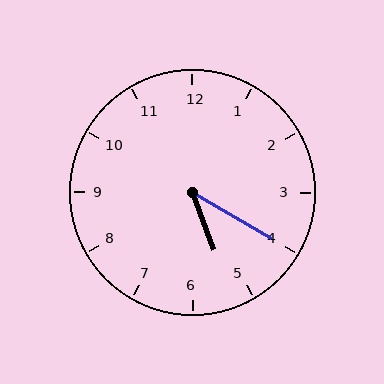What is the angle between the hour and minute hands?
Approximately 40 degrees.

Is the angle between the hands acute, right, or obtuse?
It is acute.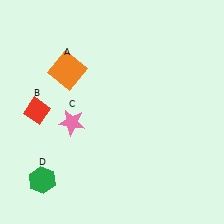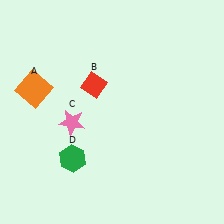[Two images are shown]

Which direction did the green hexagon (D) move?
The green hexagon (D) moved right.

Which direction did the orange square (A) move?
The orange square (A) moved left.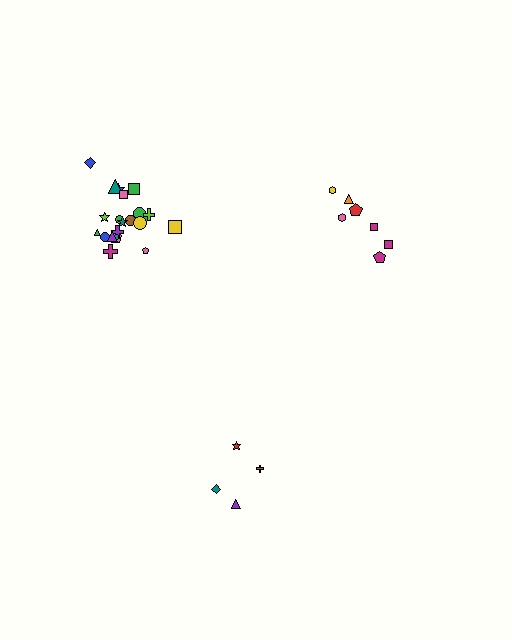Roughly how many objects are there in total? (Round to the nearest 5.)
Roughly 35 objects in total.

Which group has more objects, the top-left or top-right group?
The top-left group.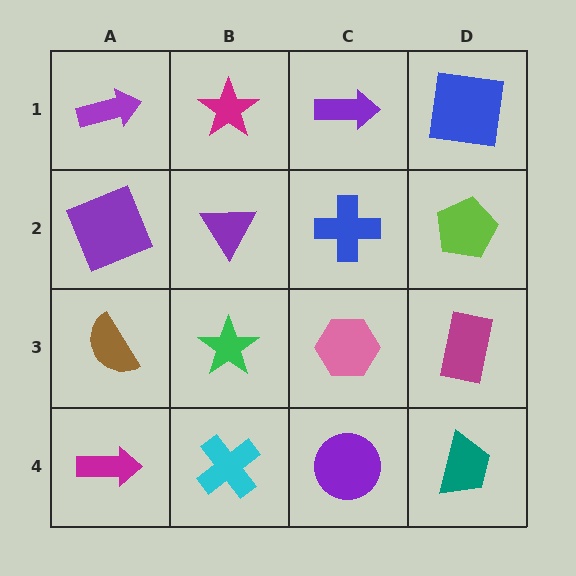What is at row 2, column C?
A blue cross.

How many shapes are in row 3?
4 shapes.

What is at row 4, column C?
A purple circle.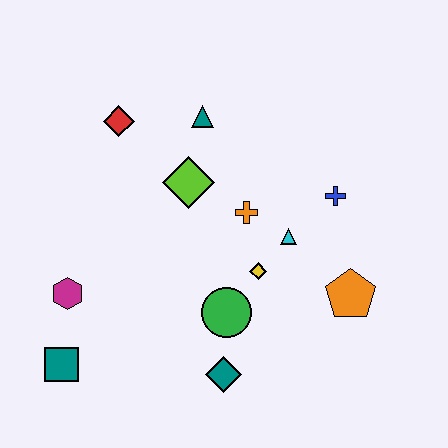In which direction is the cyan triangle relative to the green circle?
The cyan triangle is above the green circle.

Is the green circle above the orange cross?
No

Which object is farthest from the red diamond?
The orange pentagon is farthest from the red diamond.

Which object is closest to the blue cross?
The cyan triangle is closest to the blue cross.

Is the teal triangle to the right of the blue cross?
No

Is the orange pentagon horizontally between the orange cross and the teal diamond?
No